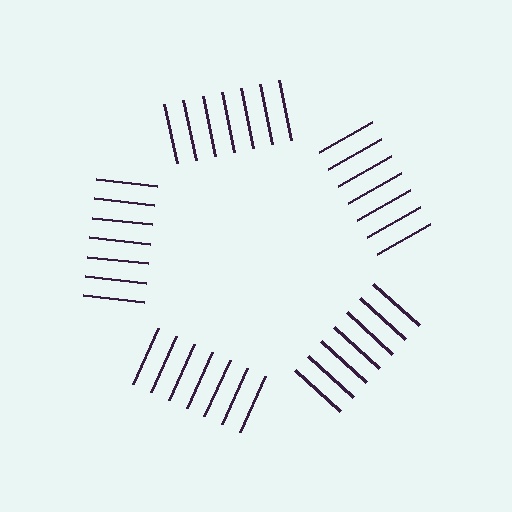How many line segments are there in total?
35 — 7 along each of the 5 edges.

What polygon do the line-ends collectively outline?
An illusory pentagon — the line segments terminate on its edges but no continuous stroke is drawn.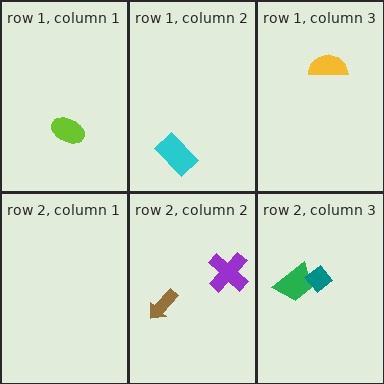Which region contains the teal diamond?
The row 2, column 3 region.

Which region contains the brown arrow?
The row 2, column 2 region.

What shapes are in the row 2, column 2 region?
The purple cross, the brown arrow.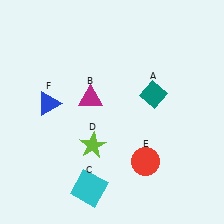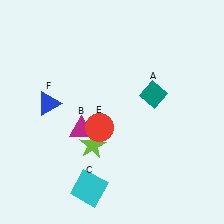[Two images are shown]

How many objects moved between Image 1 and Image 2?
2 objects moved between the two images.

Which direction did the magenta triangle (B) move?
The magenta triangle (B) moved down.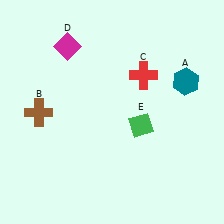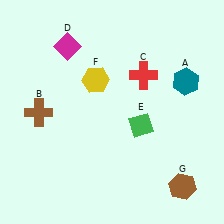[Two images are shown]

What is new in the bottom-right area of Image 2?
A brown hexagon (G) was added in the bottom-right area of Image 2.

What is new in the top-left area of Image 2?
A yellow hexagon (F) was added in the top-left area of Image 2.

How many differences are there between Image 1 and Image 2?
There are 2 differences between the two images.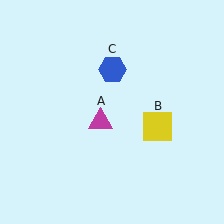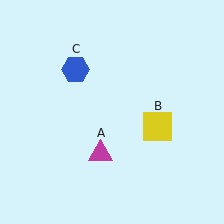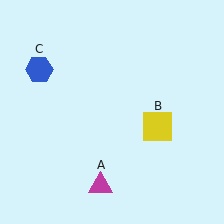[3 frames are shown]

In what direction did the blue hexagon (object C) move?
The blue hexagon (object C) moved left.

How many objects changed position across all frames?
2 objects changed position: magenta triangle (object A), blue hexagon (object C).